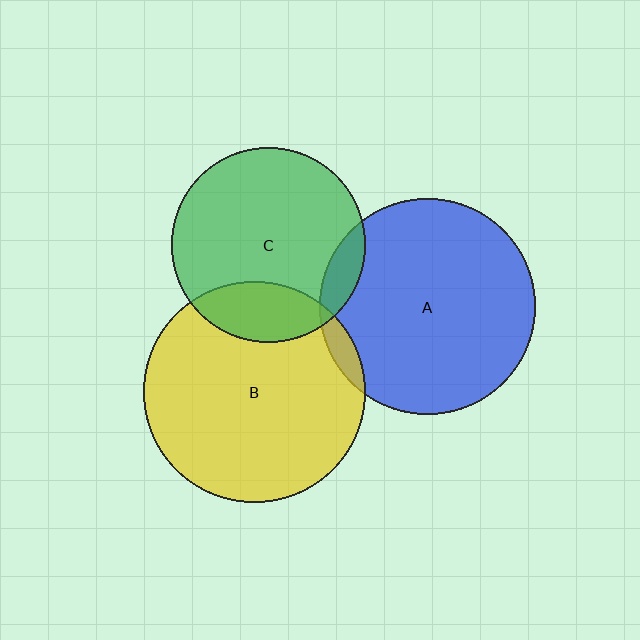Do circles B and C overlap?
Yes.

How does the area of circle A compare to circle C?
Approximately 1.2 times.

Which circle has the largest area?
Circle B (yellow).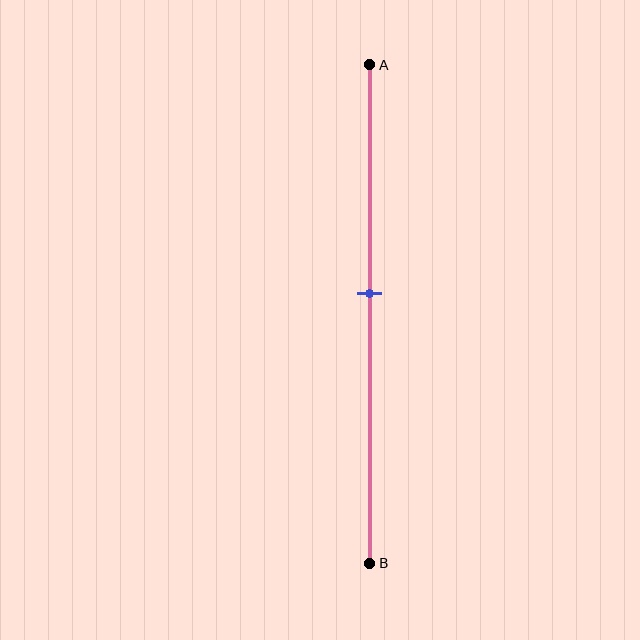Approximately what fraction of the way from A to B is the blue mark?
The blue mark is approximately 45% of the way from A to B.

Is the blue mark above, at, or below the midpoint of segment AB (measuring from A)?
The blue mark is above the midpoint of segment AB.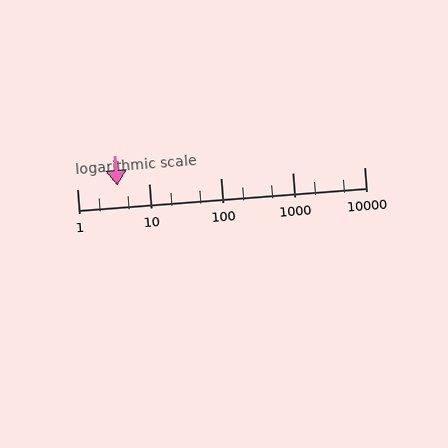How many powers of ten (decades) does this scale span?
The scale spans 4 decades, from 1 to 10000.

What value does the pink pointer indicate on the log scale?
The pointer indicates approximately 3.7.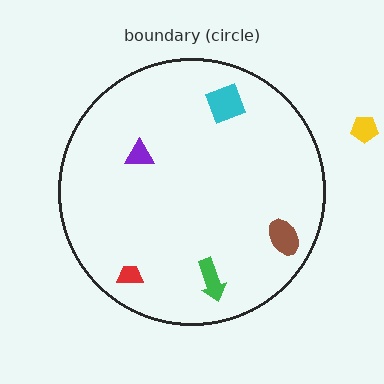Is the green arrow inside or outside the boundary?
Inside.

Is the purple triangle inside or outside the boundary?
Inside.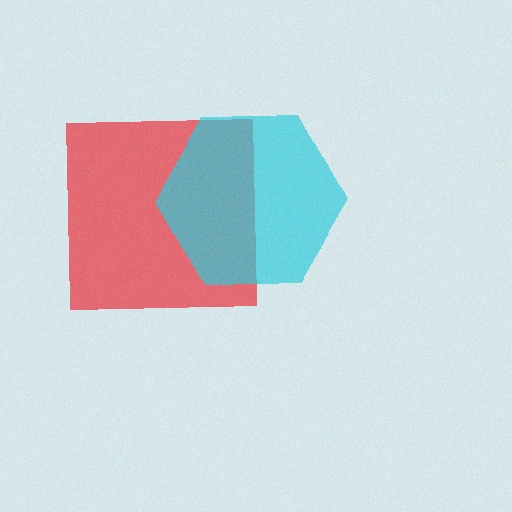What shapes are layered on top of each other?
The layered shapes are: a red square, a cyan hexagon.